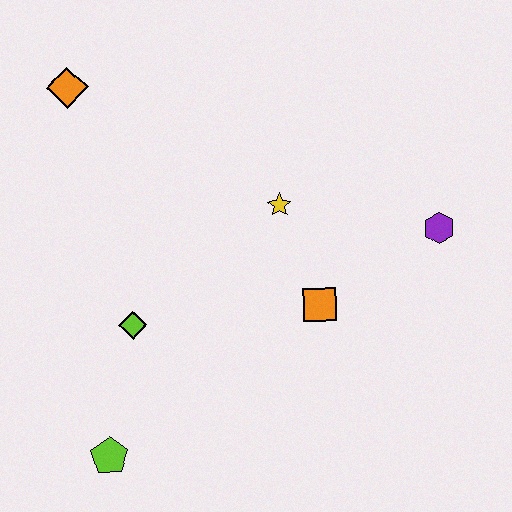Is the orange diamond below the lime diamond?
No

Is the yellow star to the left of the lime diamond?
No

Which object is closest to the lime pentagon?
The lime diamond is closest to the lime pentagon.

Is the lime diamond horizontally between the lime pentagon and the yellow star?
Yes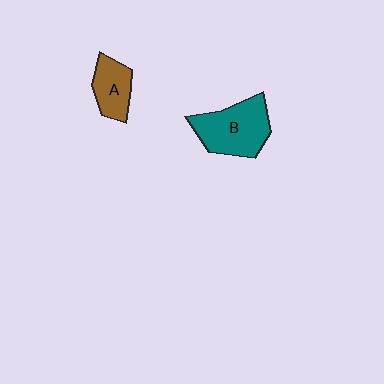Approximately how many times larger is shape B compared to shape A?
Approximately 1.7 times.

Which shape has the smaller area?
Shape A (brown).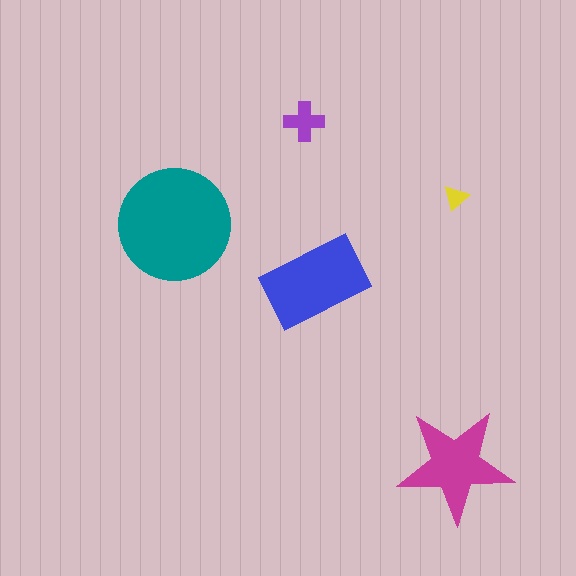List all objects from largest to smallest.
The teal circle, the blue rectangle, the magenta star, the purple cross, the yellow triangle.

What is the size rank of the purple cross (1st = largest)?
4th.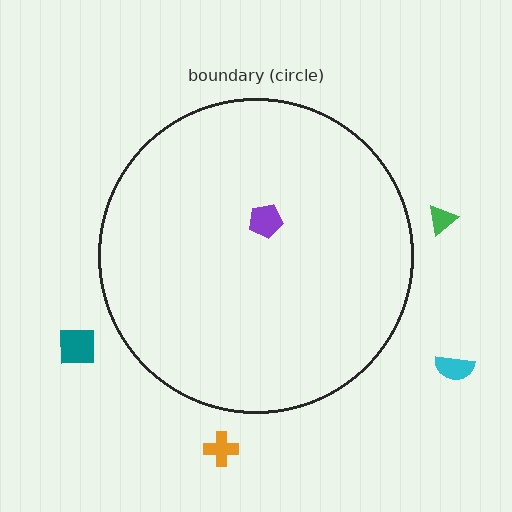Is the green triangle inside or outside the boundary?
Outside.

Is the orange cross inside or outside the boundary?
Outside.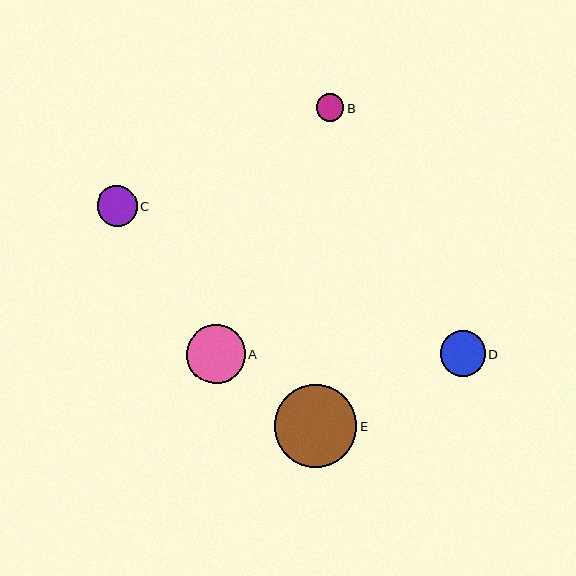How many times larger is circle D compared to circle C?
Circle D is approximately 1.1 times the size of circle C.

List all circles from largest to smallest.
From largest to smallest: E, A, D, C, B.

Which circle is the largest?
Circle E is the largest with a size of approximately 82 pixels.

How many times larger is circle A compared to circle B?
Circle A is approximately 2.1 times the size of circle B.